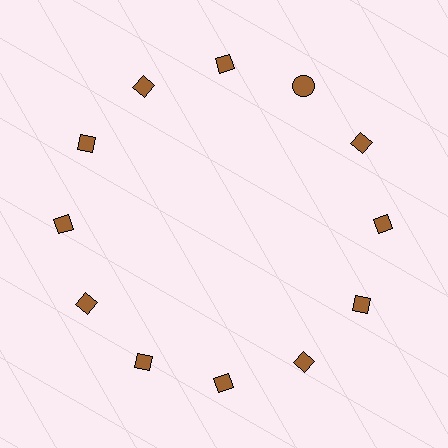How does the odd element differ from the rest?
It has a different shape: circle instead of diamond.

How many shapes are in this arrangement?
There are 12 shapes arranged in a ring pattern.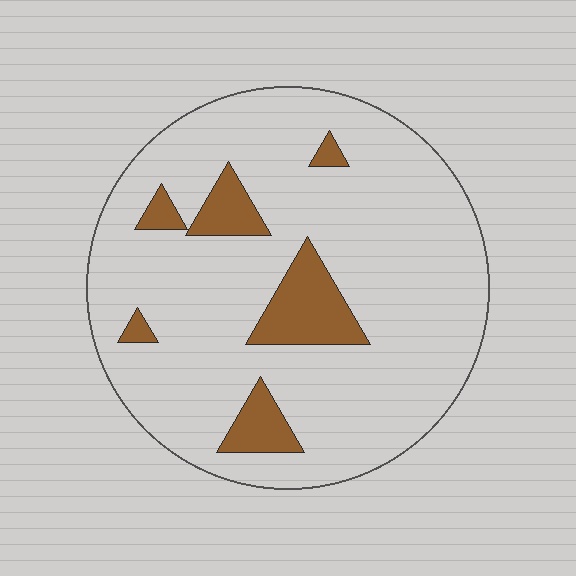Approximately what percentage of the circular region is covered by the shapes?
Approximately 15%.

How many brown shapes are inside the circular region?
6.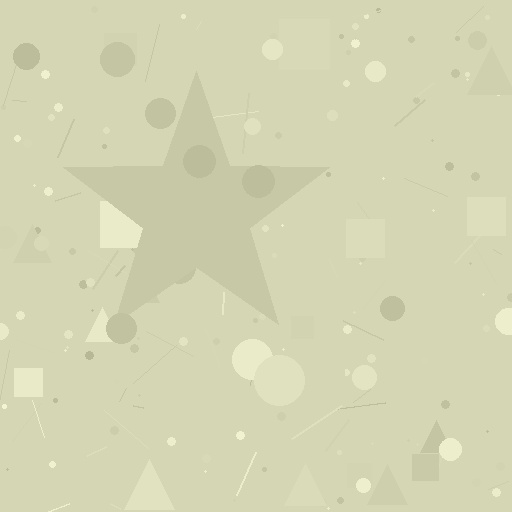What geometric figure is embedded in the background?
A star is embedded in the background.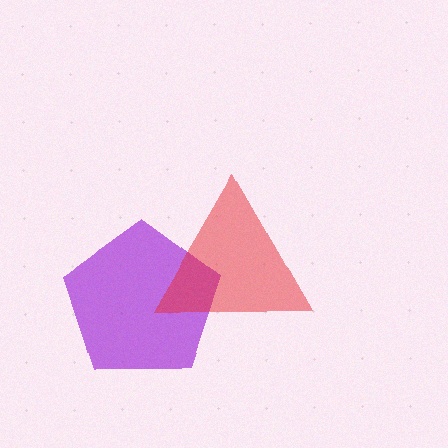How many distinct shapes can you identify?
There are 2 distinct shapes: a purple pentagon, a red triangle.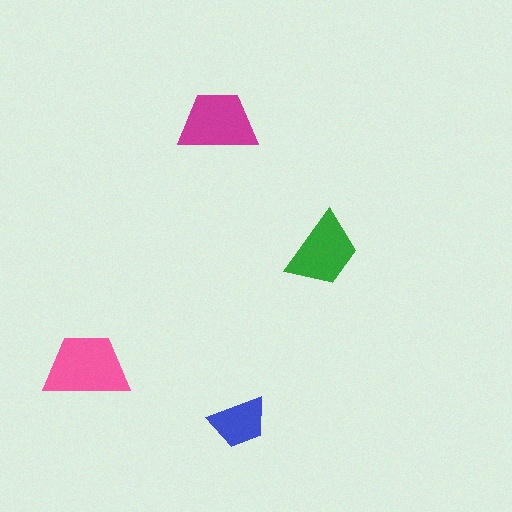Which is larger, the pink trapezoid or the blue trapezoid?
The pink one.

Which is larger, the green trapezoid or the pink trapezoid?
The pink one.